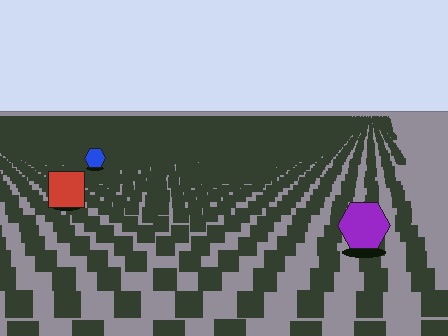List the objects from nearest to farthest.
From nearest to farthest: the purple hexagon, the red square, the blue hexagon.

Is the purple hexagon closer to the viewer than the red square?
Yes. The purple hexagon is closer — you can tell from the texture gradient: the ground texture is coarser near it.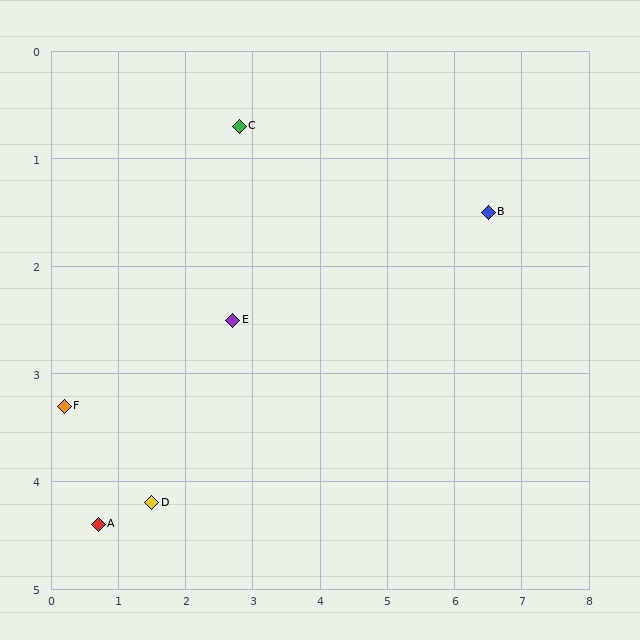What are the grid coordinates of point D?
Point D is at approximately (1.5, 4.2).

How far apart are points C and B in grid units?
Points C and B are about 3.8 grid units apart.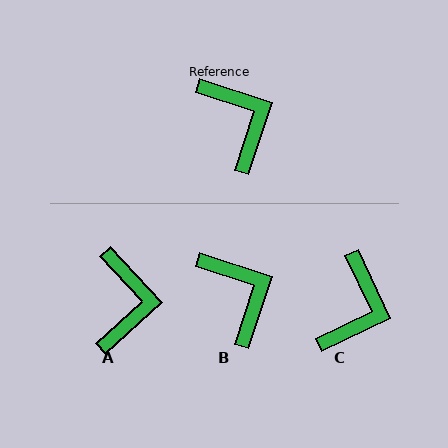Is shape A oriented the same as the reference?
No, it is off by about 29 degrees.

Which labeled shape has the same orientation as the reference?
B.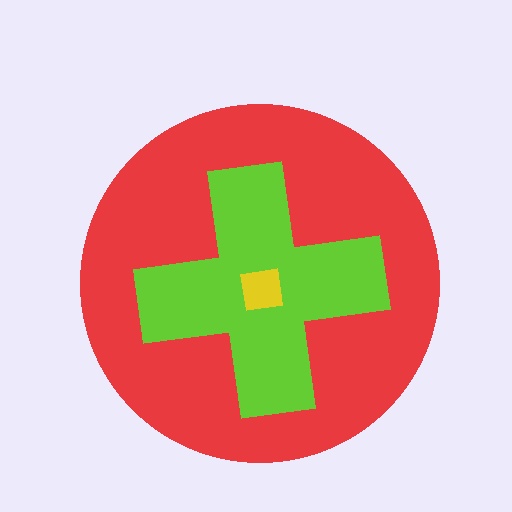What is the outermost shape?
The red circle.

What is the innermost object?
The yellow square.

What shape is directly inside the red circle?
The lime cross.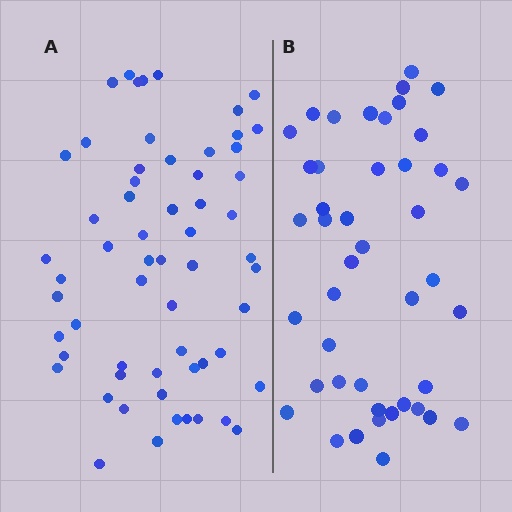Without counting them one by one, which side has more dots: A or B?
Region A (the left region) has more dots.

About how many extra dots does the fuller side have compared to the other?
Region A has approximately 15 more dots than region B.